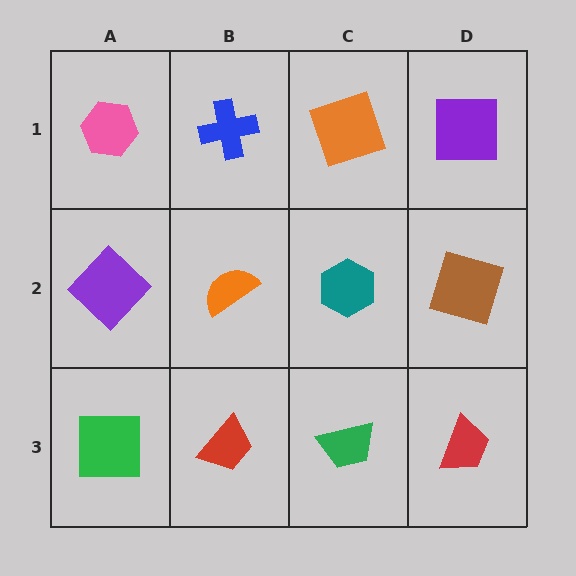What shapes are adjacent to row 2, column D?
A purple square (row 1, column D), a red trapezoid (row 3, column D), a teal hexagon (row 2, column C).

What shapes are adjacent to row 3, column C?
A teal hexagon (row 2, column C), a red trapezoid (row 3, column B), a red trapezoid (row 3, column D).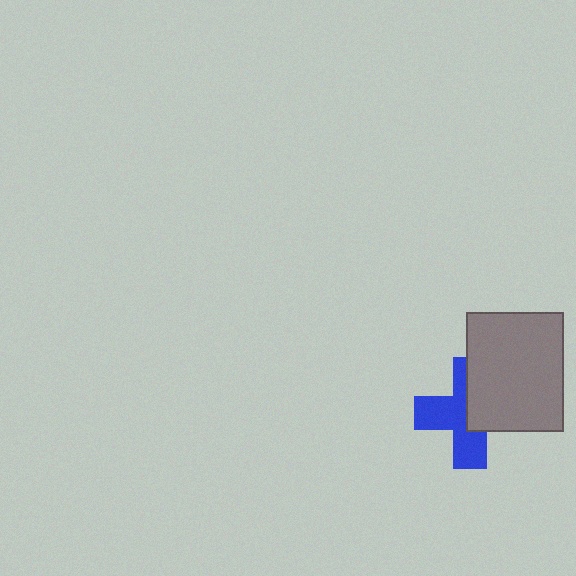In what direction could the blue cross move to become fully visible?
The blue cross could move toward the lower-left. That would shift it out from behind the gray rectangle entirely.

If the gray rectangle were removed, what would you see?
You would see the complete blue cross.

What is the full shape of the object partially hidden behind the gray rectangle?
The partially hidden object is a blue cross.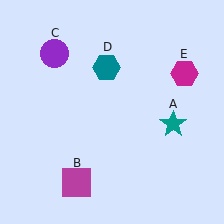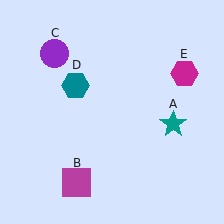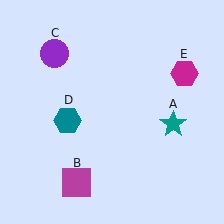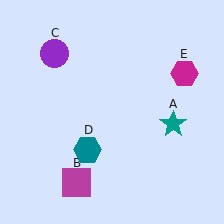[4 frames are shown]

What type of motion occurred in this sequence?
The teal hexagon (object D) rotated counterclockwise around the center of the scene.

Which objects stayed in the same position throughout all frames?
Teal star (object A) and magenta square (object B) and purple circle (object C) and magenta hexagon (object E) remained stationary.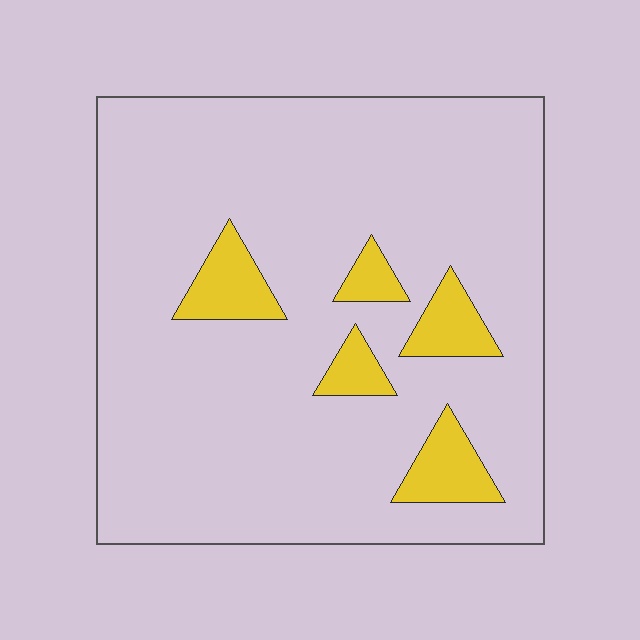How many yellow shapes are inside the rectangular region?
5.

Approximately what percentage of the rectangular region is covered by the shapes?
Approximately 10%.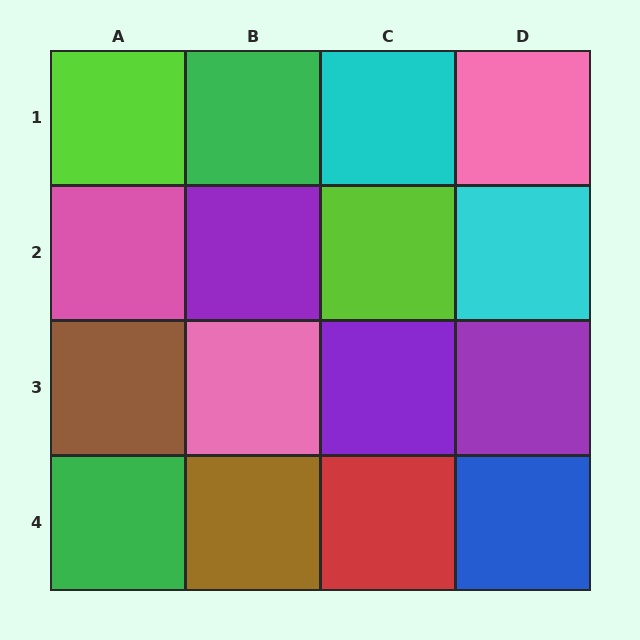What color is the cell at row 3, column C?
Purple.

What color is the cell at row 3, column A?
Brown.